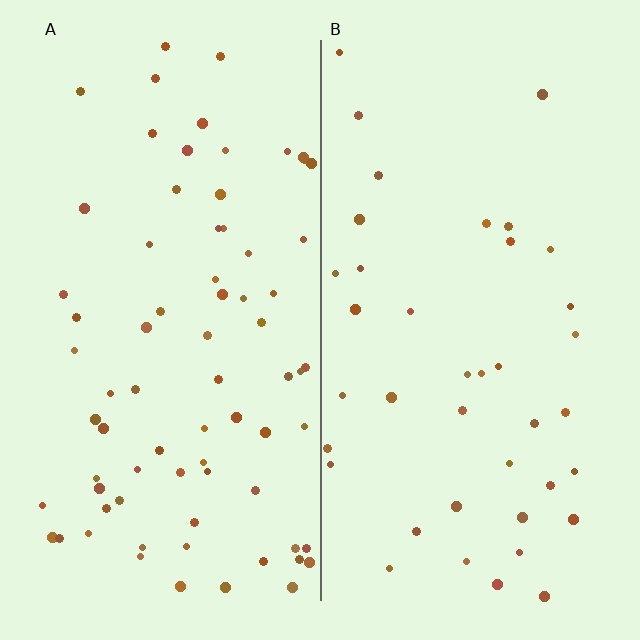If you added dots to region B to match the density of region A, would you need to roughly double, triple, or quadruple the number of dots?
Approximately double.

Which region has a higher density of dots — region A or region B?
A (the left).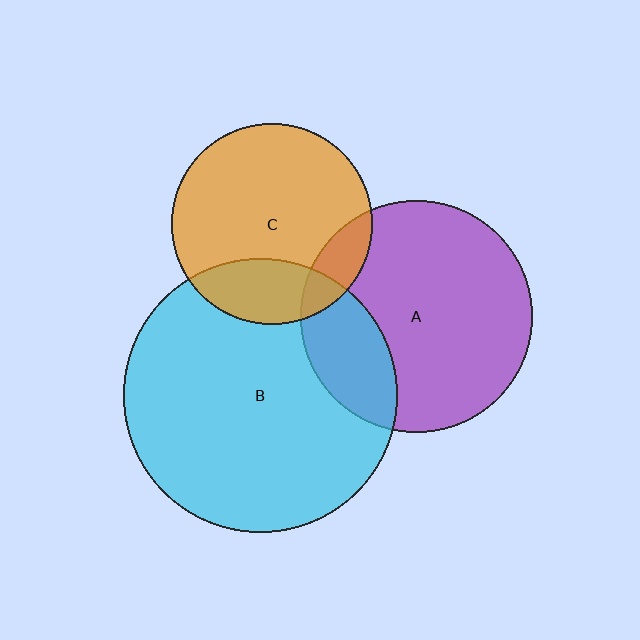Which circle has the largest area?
Circle B (cyan).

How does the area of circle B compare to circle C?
Approximately 1.9 times.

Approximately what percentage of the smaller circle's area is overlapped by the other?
Approximately 25%.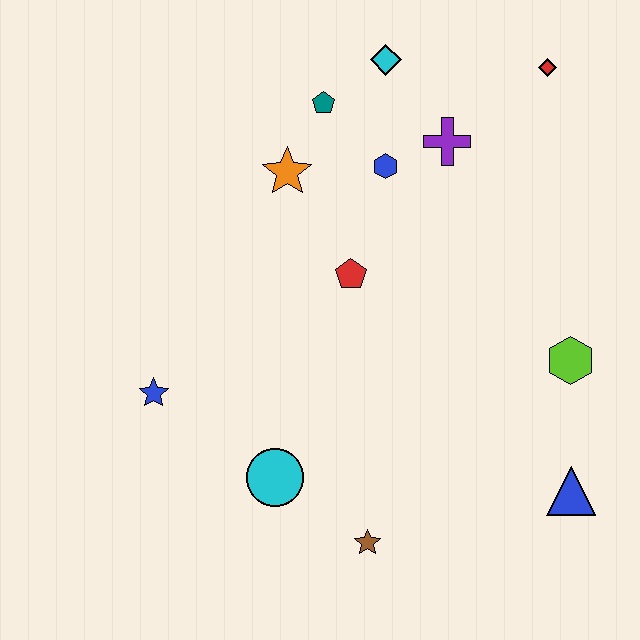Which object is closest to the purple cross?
The blue hexagon is closest to the purple cross.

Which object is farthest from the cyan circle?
The red diamond is farthest from the cyan circle.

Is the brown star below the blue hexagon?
Yes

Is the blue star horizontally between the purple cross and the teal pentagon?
No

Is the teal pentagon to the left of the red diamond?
Yes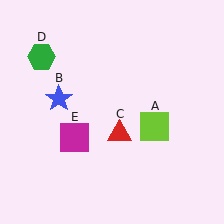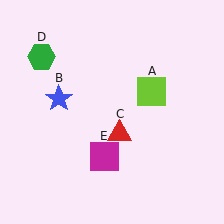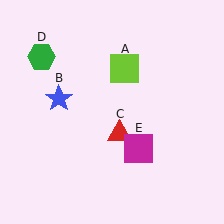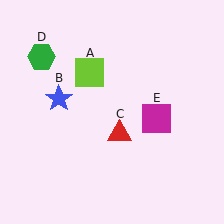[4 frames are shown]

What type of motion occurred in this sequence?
The lime square (object A), magenta square (object E) rotated counterclockwise around the center of the scene.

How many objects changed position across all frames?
2 objects changed position: lime square (object A), magenta square (object E).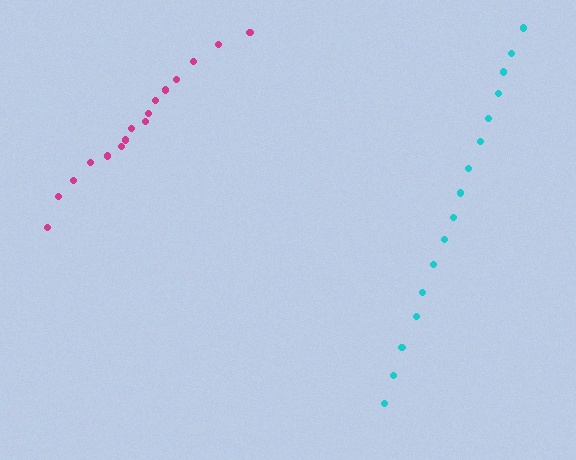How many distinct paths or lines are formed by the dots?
There are 2 distinct paths.